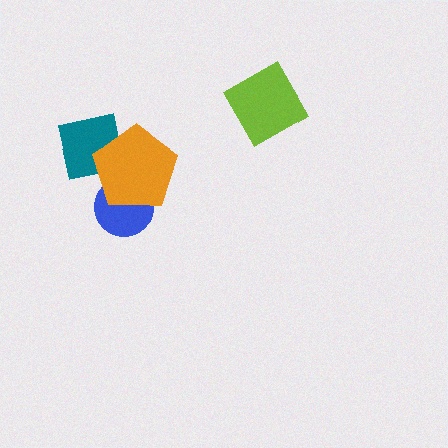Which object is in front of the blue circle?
The orange pentagon is in front of the blue circle.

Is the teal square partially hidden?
Yes, it is partially covered by another shape.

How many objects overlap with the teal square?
1 object overlaps with the teal square.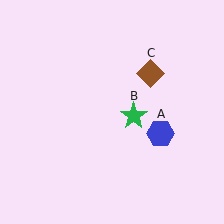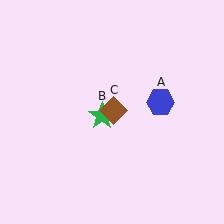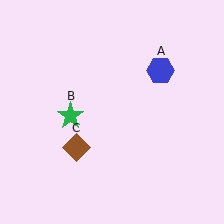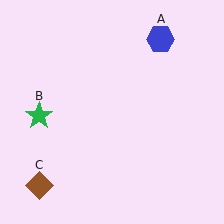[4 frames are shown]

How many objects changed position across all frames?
3 objects changed position: blue hexagon (object A), green star (object B), brown diamond (object C).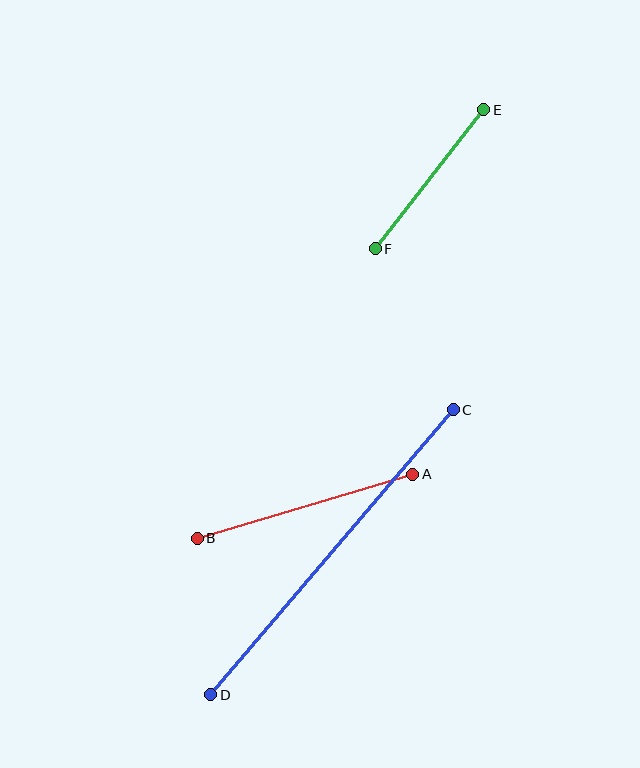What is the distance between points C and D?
The distance is approximately 374 pixels.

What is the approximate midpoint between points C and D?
The midpoint is at approximately (332, 552) pixels.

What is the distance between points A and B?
The distance is approximately 225 pixels.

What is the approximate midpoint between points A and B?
The midpoint is at approximately (305, 506) pixels.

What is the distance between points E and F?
The distance is approximately 176 pixels.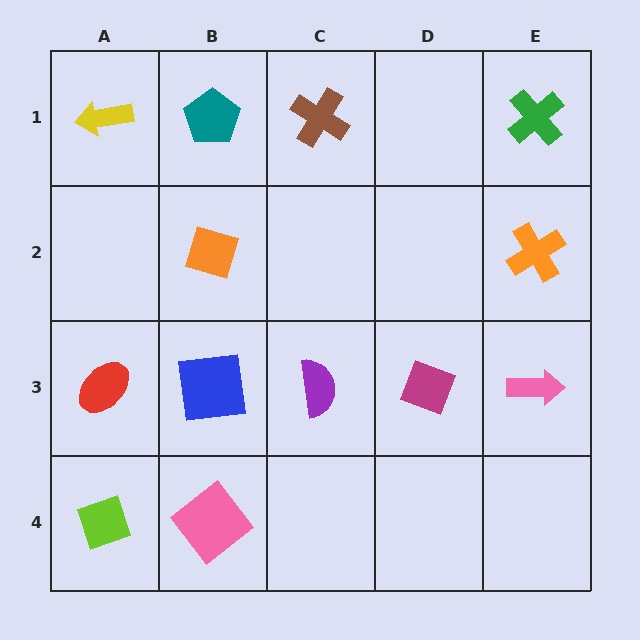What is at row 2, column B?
An orange diamond.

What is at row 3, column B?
A blue square.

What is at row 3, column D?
A magenta diamond.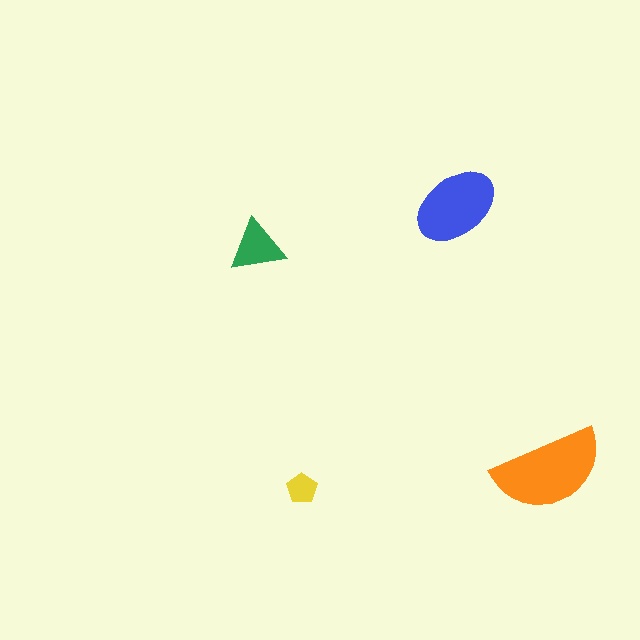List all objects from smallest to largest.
The yellow pentagon, the green triangle, the blue ellipse, the orange semicircle.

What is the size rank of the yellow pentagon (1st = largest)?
4th.